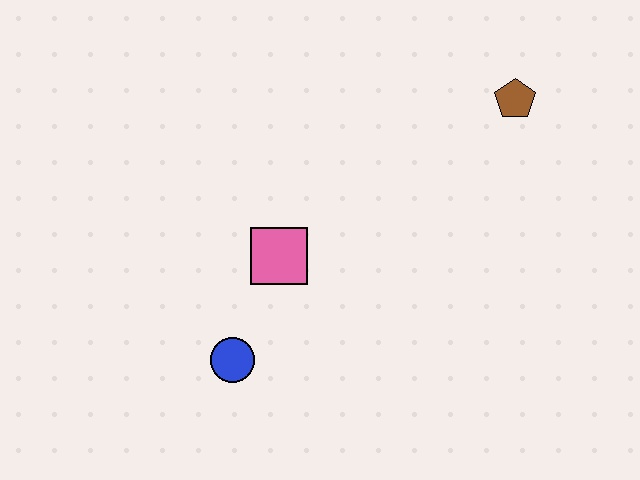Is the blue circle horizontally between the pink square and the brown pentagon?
No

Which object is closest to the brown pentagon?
The pink square is closest to the brown pentagon.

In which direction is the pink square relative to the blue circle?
The pink square is above the blue circle.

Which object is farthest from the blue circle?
The brown pentagon is farthest from the blue circle.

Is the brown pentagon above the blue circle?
Yes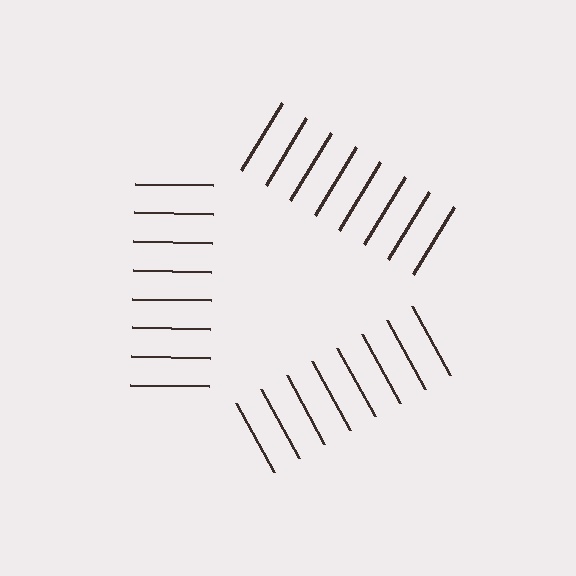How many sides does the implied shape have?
3 sides — the line-ends trace a triangle.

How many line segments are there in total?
24 — 8 along each of the 3 edges.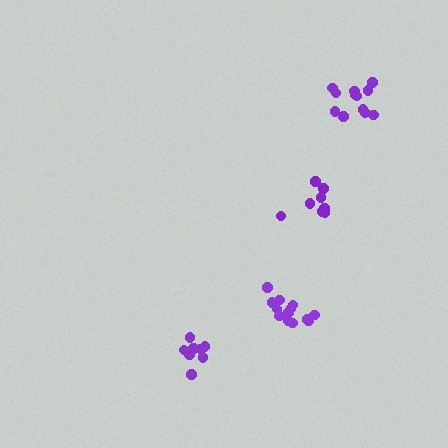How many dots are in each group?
Group 1: 8 dots, Group 2: 8 dots, Group 3: 12 dots, Group 4: 13 dots (41 total).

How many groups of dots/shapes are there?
There are 4 groups.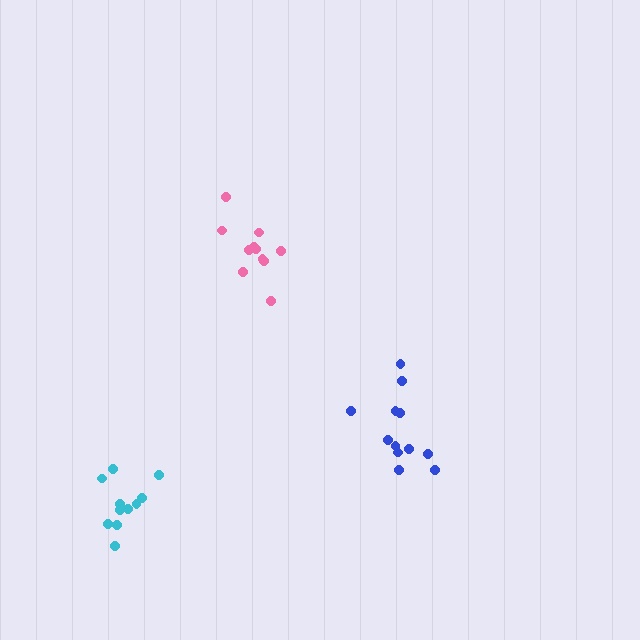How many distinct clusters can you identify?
There are 3 distinct clusters.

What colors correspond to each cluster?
The clusters are colored: pink, cyan, blue.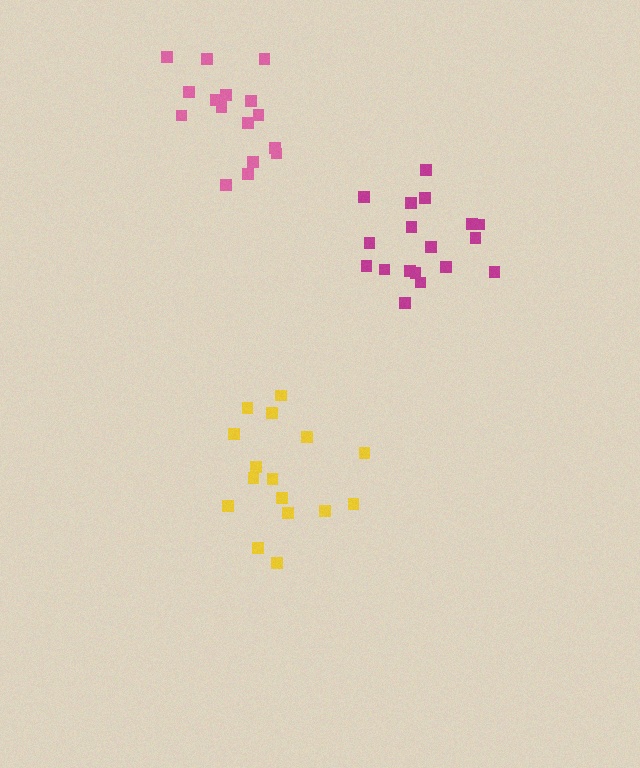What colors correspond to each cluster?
The clusters are colored: yellow, pink, magenta.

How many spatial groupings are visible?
There are 3 spatial groupings.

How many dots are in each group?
Group 1: 16 dots, Group 2: 16 dots, Group 3: 18 dots (50 total).